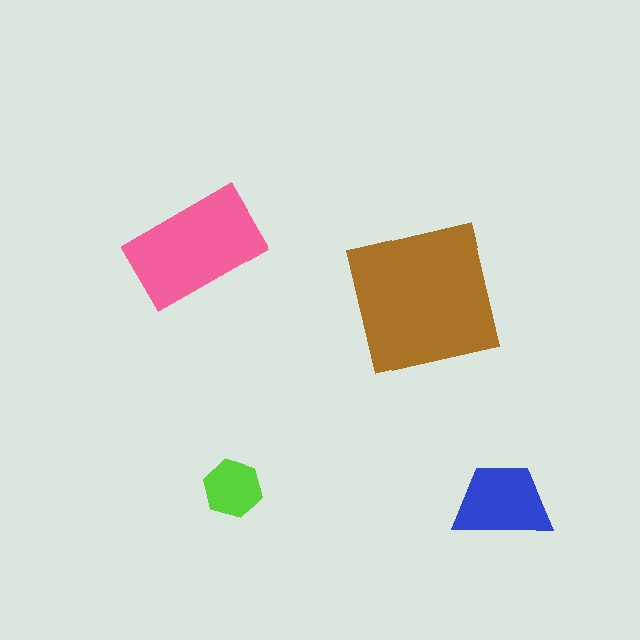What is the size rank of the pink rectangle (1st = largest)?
2nd.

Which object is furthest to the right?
The blue trapezoid is rightmost.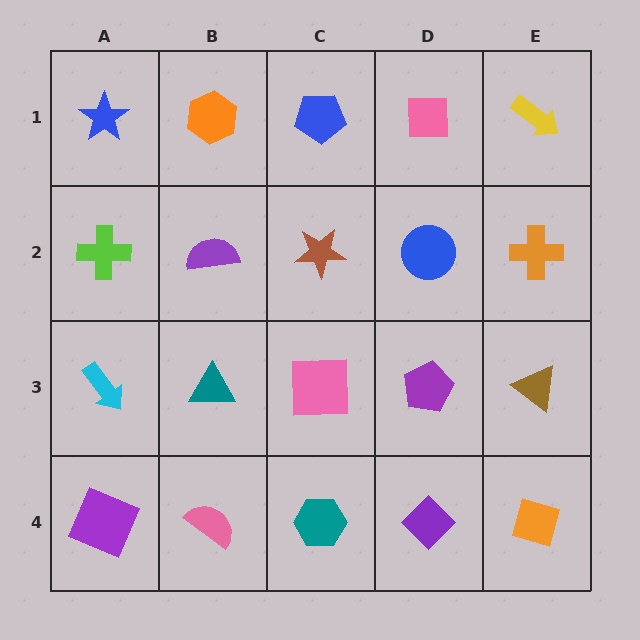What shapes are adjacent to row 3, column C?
A brown star (row 2, column C), a teal hexagon (row 4, column C), a teal triangle (row 3, column B), a purple pentagon (row 3, column D).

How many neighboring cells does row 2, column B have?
4.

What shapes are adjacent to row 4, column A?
A cyan arrow (row 3, column A), a pink semicircle (row 4, column B).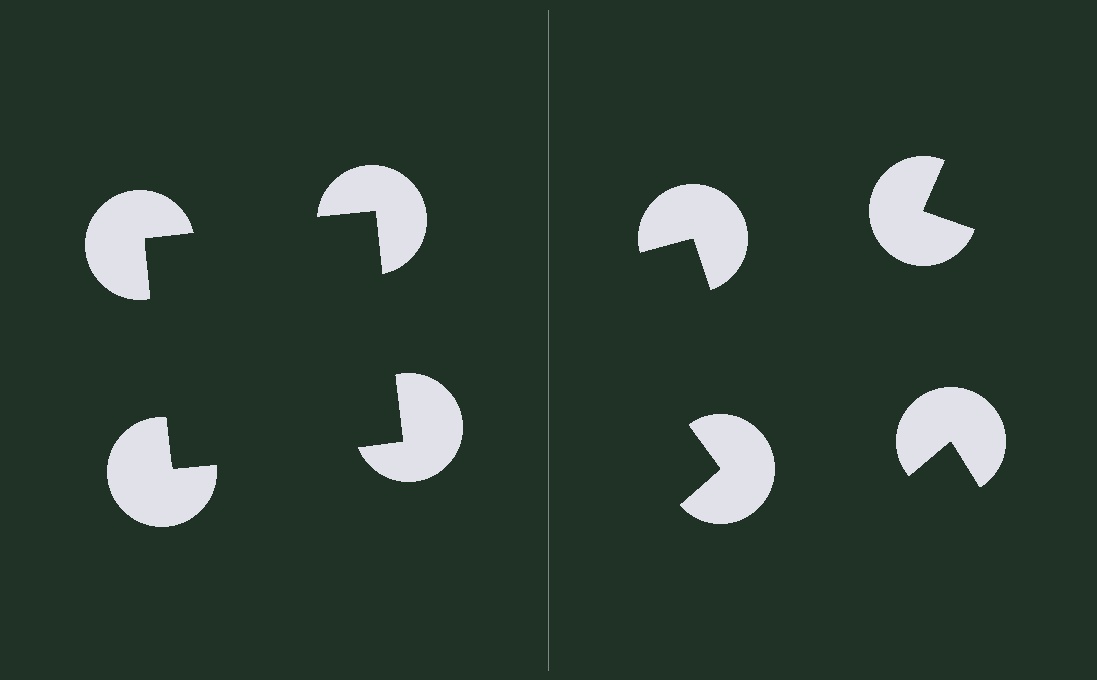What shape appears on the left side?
An illusory square.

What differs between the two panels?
The pac-man discs are positioned identically on both sides; only the wedge orientations differ. On the left they align to a square; on the right they are misaligned.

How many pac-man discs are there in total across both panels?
8 — 4 on each side.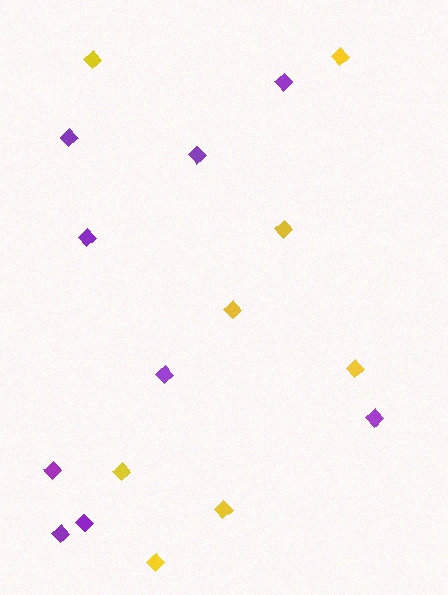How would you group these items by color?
There are 2 groups: one group of yellow diamonds (8) and one group of purple diamonds (9).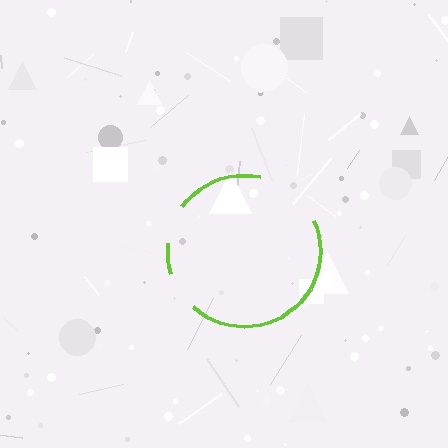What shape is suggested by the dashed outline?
The dashed outline suggests a circle.